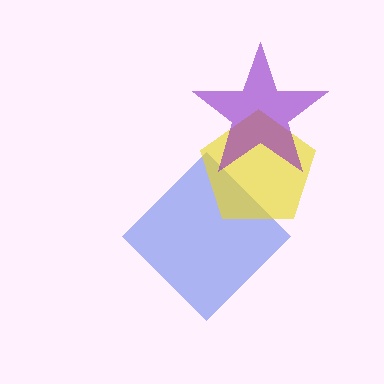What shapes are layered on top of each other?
The layered shapes are: a blue diamond, a yellow pentagon, a purple star.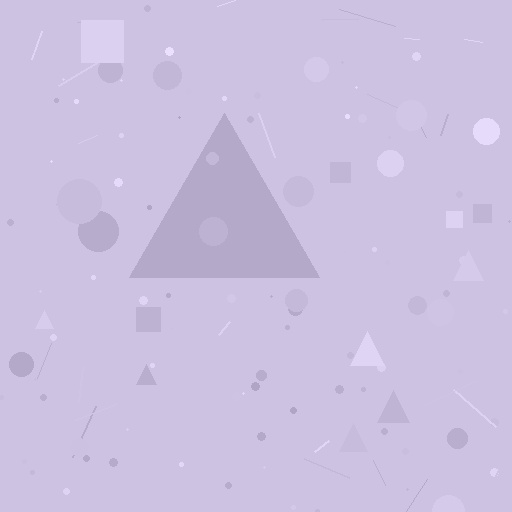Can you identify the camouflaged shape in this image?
The camouflaged shape is a triangle.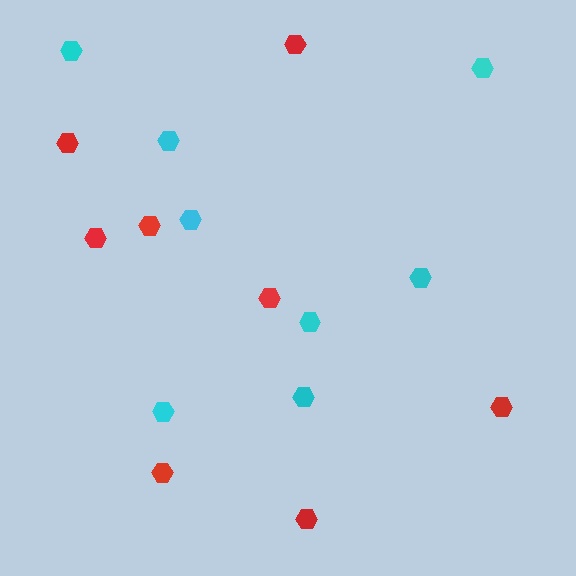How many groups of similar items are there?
There are 2 groups: one group of red hexagons (8) and one group of cyan hexagons (8).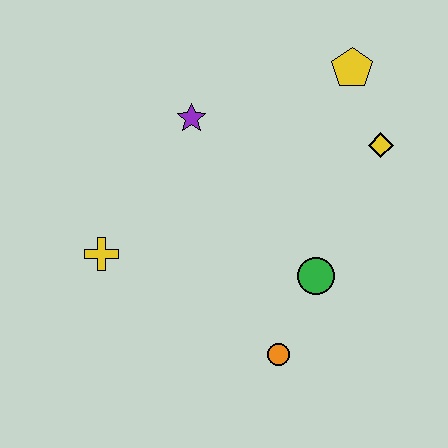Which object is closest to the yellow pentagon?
The yellow diamond is closest to the yellow pentagon.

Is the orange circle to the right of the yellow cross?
Yes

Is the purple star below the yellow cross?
No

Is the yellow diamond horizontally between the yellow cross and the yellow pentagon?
No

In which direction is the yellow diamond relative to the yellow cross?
The yellow diamond is to the right of the yellow cross.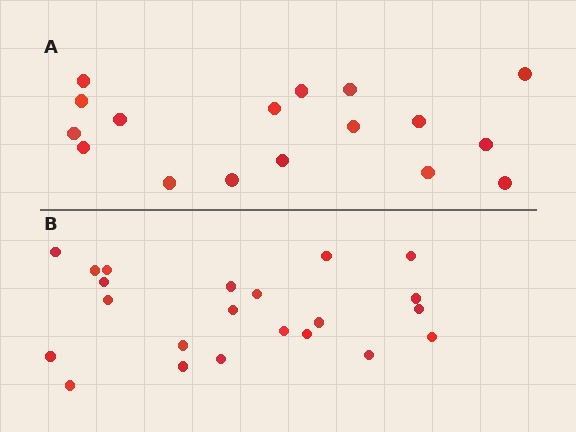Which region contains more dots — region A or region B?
Region B (the bottom region) has more dots.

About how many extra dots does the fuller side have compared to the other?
Region B has about 5 more dots than region A.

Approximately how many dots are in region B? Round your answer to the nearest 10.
About 20 dots. (The exact count is 22, which rounds to 20.)